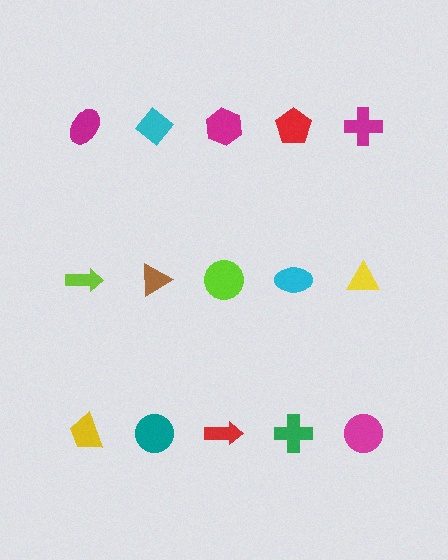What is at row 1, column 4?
A red pentagon.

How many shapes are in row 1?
5 shapes.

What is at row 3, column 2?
A teal circle.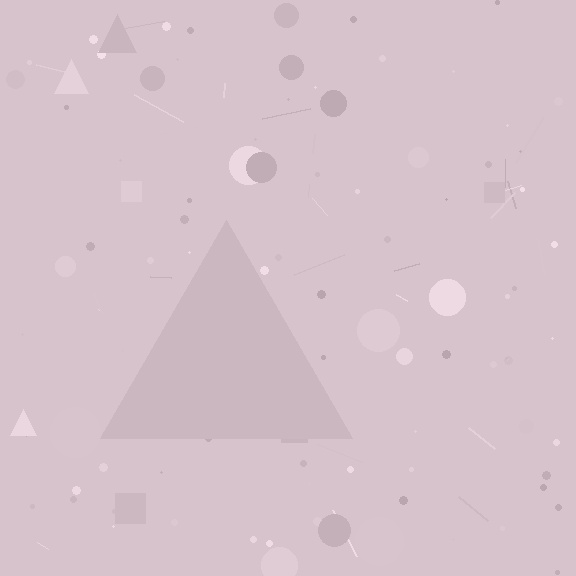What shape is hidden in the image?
A triangle is hidden in the image.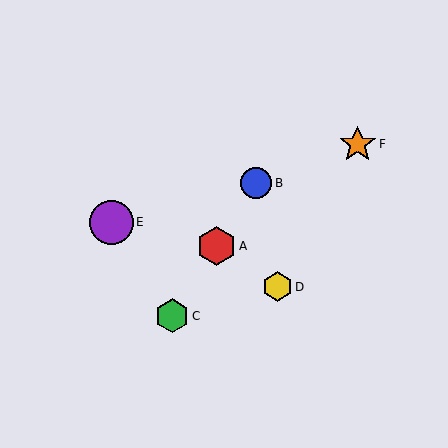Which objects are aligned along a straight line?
Objects A, B, C are aligned along a straight line.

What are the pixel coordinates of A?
Object A is at (216, 246).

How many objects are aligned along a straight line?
3 objects (A, B, C) are aligned along a straight line.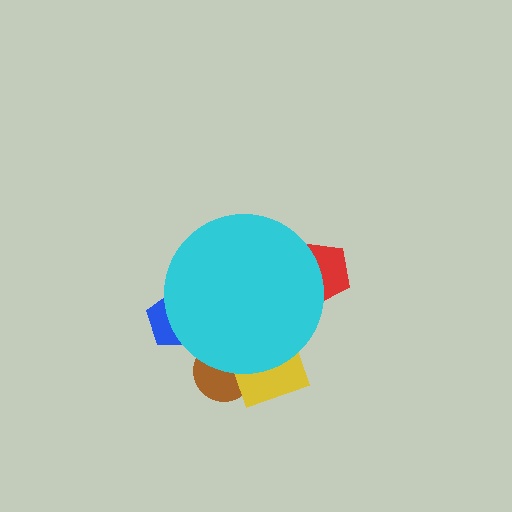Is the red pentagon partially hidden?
Yes, the red pentagon is partially hidden behind the cyan circle.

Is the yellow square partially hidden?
Yes, the yellow square is partially hidden behind the cyan circle.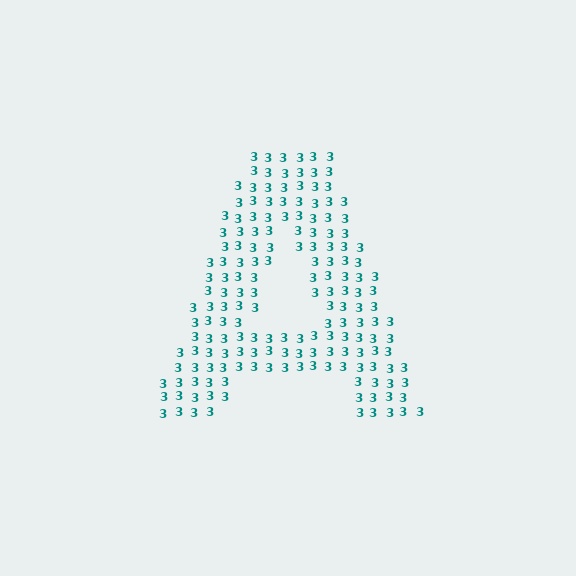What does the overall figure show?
The overall figure shows the letter A.